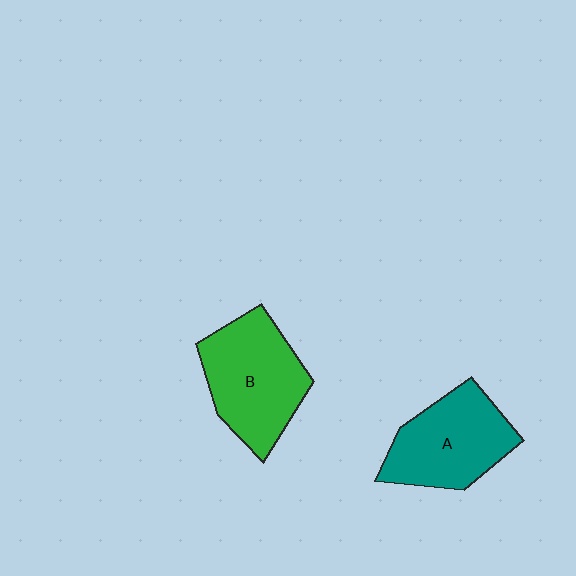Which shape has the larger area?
Shape B (green).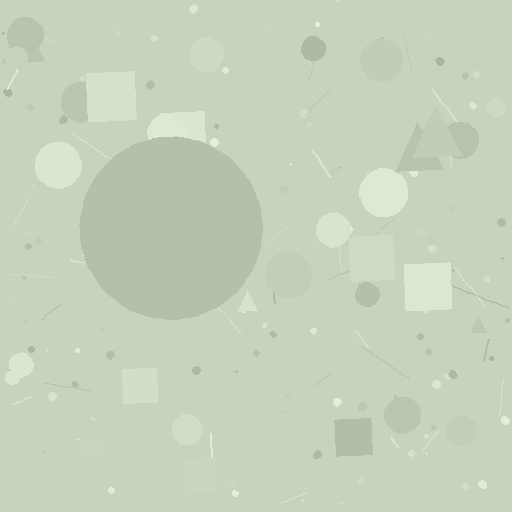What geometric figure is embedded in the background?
A circle is embedded in the background.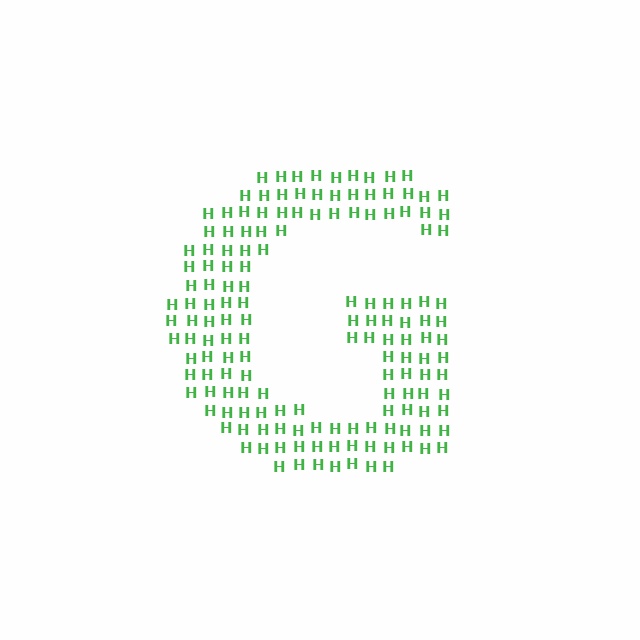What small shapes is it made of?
It is made of small letter H's.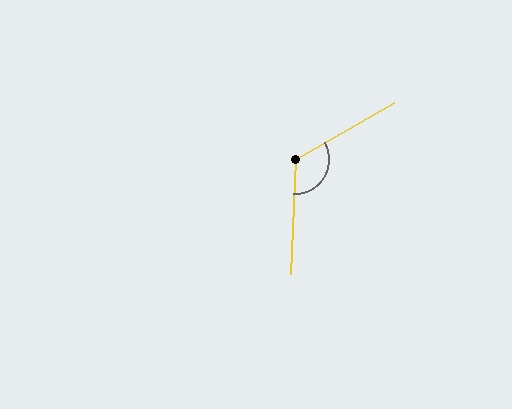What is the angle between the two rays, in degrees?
Approximately 122 degrees.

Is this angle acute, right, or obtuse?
It is obtuse.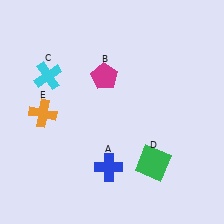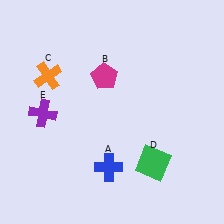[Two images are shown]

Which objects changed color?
C changed from cyan to orange. E changed from orange to purple.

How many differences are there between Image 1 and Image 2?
There are 2 differences between the two images.